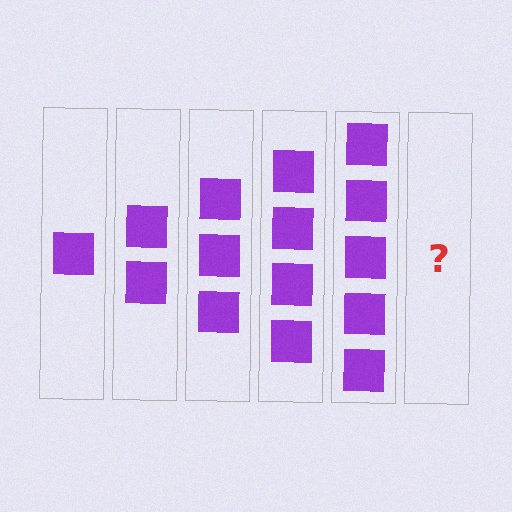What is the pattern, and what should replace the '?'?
The pattern is that each step adds one more square. The '?' should be 6 squares.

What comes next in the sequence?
The next element should be 6 squares.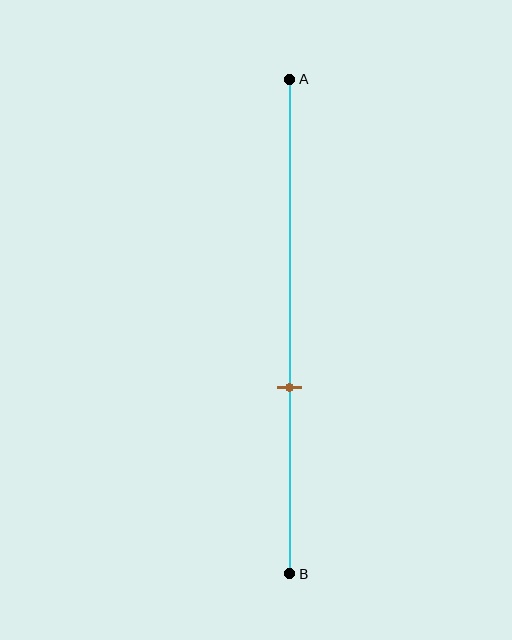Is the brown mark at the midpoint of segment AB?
No, the mark is at about 60% from A, not at the 50% midpoint.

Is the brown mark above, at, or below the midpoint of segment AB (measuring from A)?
The brown mark is below the midpoint of segment AB.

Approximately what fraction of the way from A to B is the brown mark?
The brown mark is approximately 60% of the way from A to B.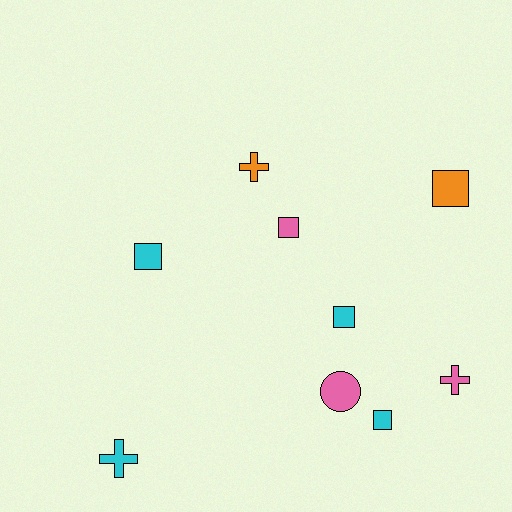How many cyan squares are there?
There are 3 cyan squares.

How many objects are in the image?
There are 9 objects.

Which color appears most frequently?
Cyan, with 4 objects.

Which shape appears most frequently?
Square, with 5 objects.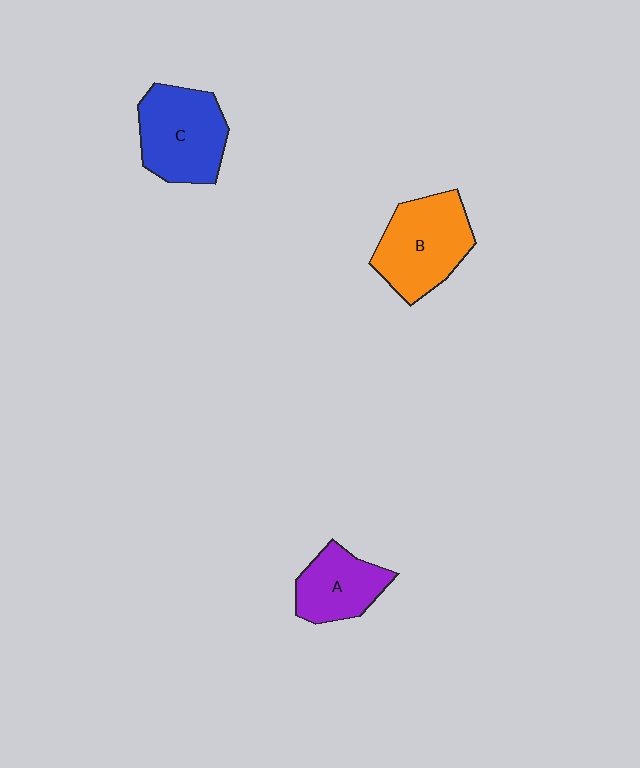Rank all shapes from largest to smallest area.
From largest to smallest: B (orange), C (blue), A (purple).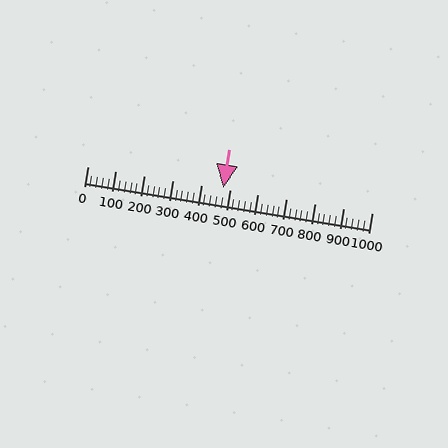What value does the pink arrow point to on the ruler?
The pink arrow points to approximately 476.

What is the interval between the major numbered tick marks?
The major tick marks are spaced 100 units apart.